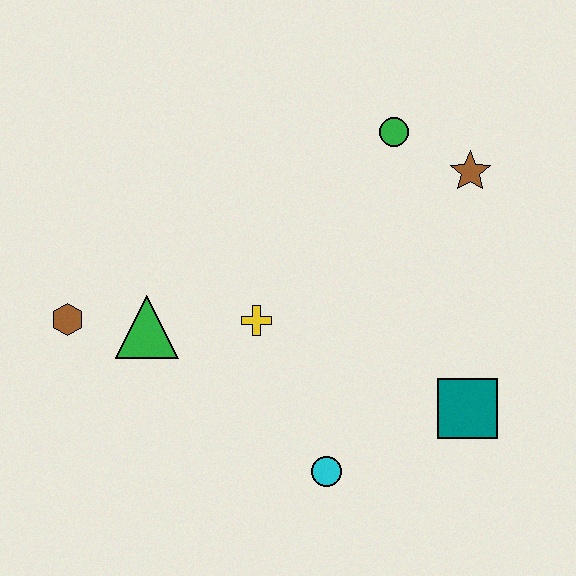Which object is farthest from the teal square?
The brown hexagon is farthest from the teal square.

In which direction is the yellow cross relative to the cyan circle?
The yellow cross is above the cyan circle.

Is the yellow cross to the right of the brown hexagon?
Yes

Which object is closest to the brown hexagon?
The green triangle is closest to the brown hexagon.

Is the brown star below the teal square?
No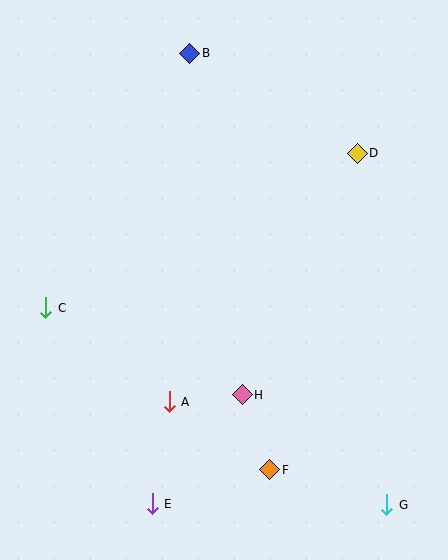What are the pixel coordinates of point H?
Point H is at (242, 395).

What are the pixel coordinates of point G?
Point G is at (387, 505).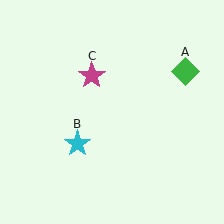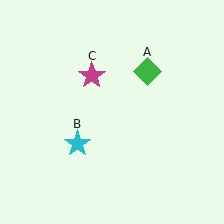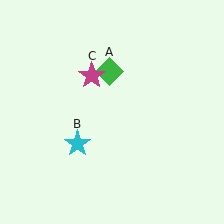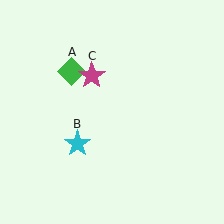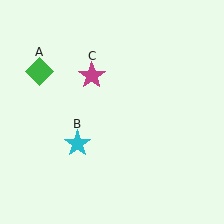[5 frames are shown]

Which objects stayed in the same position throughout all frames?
Cyan star (object B) and magenta star (object C) remained stationary.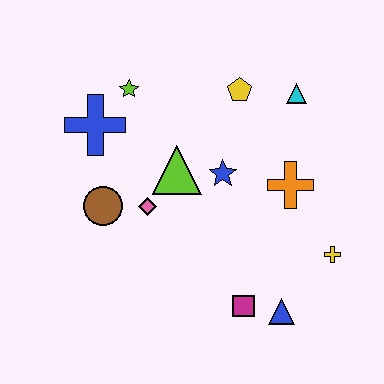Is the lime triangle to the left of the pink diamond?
No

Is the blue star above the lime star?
No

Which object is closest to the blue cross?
The lime star is closest to the blue cross.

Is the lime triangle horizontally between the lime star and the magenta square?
Yes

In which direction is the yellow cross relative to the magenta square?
The yellow cross is to the right of the magenta square.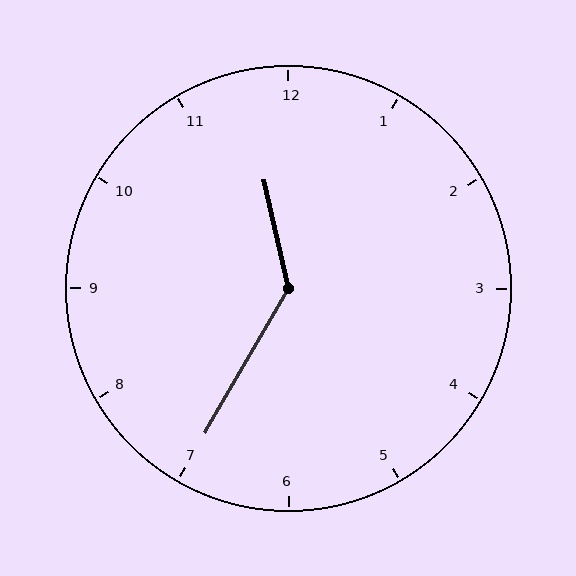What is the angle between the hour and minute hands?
Approximately 138 degrees.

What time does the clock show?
11:35.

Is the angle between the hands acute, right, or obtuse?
It is obtuse.